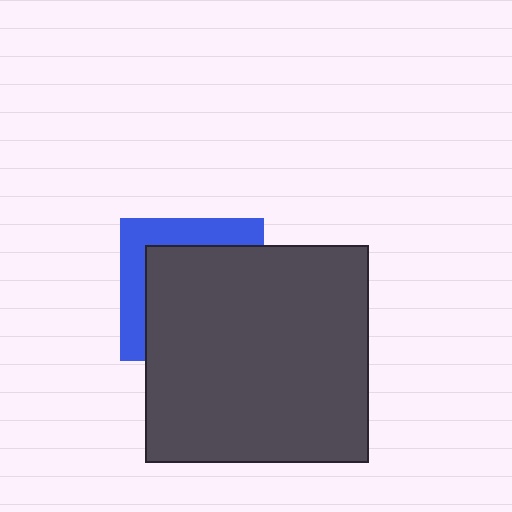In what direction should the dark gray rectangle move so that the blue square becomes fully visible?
The dark gray rectangle should move toward the lower-right. That is the shortest direction to clear the overlap and leave the blue square fully visible.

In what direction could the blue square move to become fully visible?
The blue square could move toward the upper-left. That would shift it out from behind the dark gray rectangle entirely.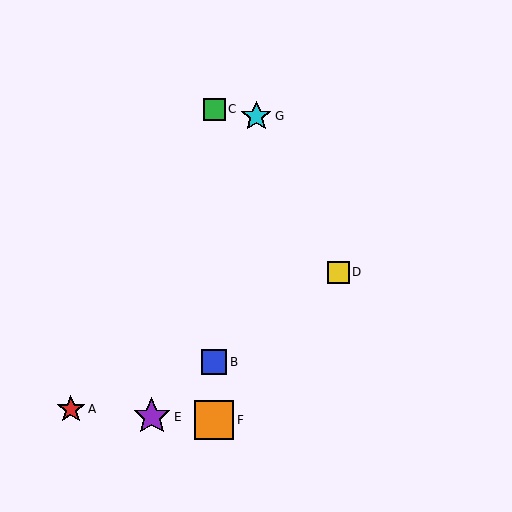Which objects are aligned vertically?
Objects B, C, F are aligned vertically.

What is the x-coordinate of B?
Object B is at x≈214.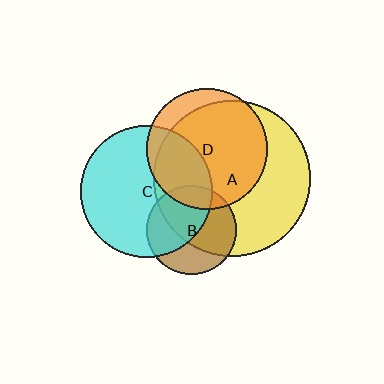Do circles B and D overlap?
Yes.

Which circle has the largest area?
Circle A (yellow).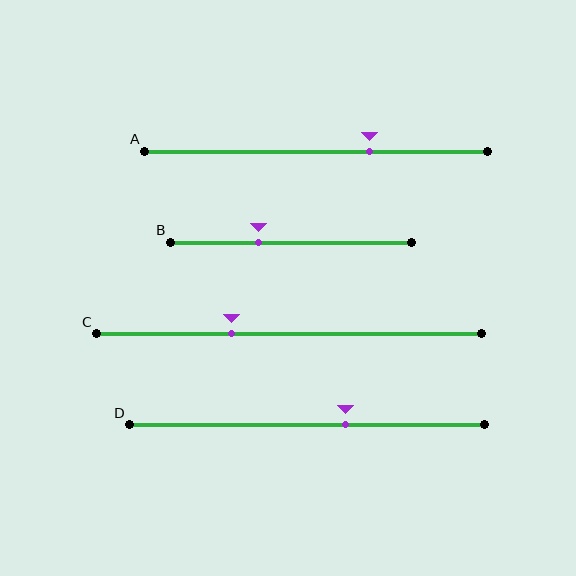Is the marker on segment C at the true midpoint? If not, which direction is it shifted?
No, the marker on segment C is shifted to the left by about 15% of the segment length.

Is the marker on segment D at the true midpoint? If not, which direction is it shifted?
No, the marker on segment D is shifted to the right by about 11% of the segment length.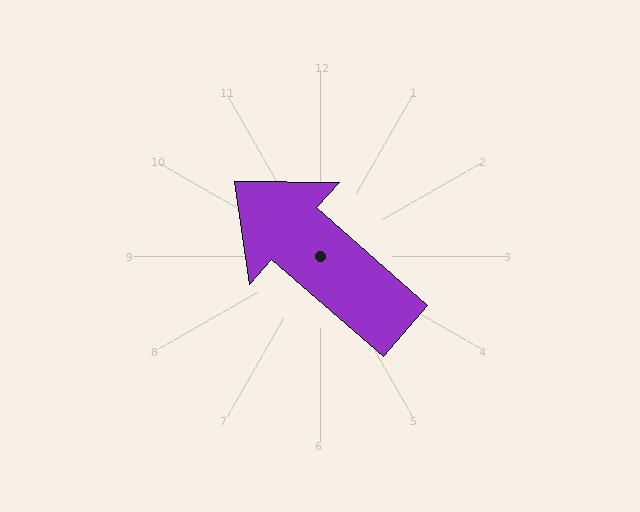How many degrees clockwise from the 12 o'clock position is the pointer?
Approximately 311 degrees.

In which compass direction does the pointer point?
Northwest.